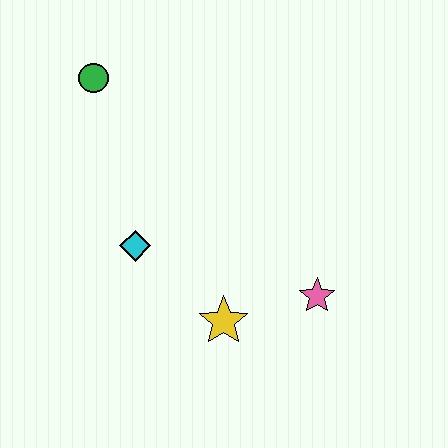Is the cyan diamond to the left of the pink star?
Yes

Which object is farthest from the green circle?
The pink star is farthest from the green circle.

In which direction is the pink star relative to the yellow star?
The pink star is to the right of the yellow star.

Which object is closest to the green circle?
The cyan diamond is closest to the green circle.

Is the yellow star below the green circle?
Yes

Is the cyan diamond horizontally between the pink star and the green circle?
Yes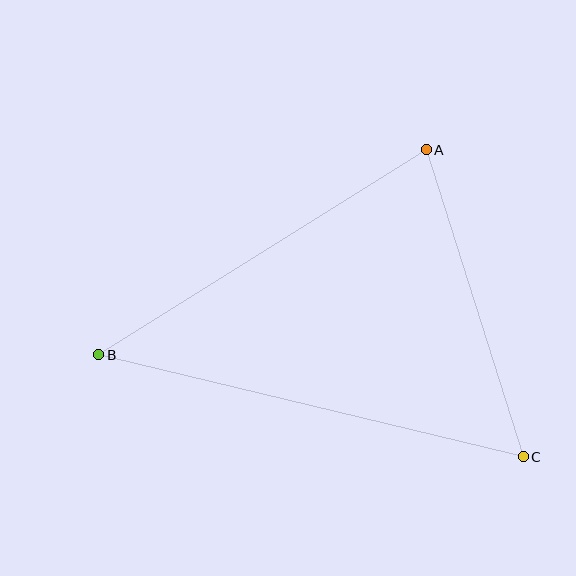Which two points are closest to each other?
Points A and C are closest to each other.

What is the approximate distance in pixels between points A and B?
The distance between A and B is approximately 386 pixels.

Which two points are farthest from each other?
Points B and C are farthest from each other.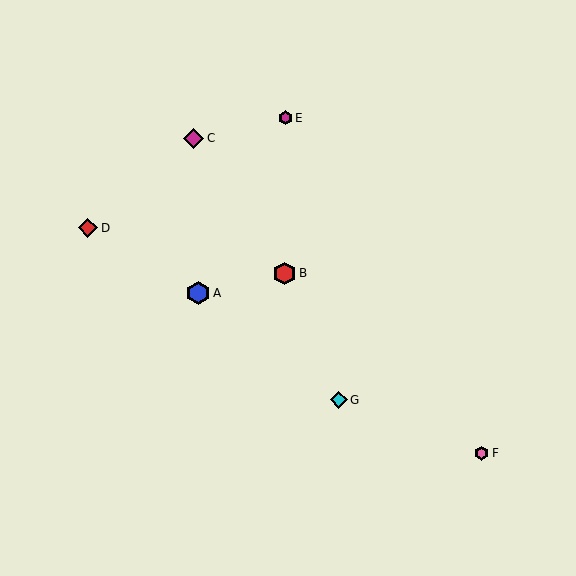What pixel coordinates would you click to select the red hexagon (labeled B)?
Click at (285, 273) to select the red hexagon B.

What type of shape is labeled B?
Shape B is a red hexagon.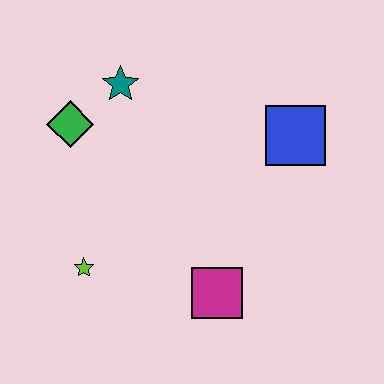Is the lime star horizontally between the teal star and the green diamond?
Yes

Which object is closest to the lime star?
The magenta square is closest to the lime star.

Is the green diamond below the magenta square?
No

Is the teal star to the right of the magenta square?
No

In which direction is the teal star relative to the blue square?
The teal star is to the left of the blue square.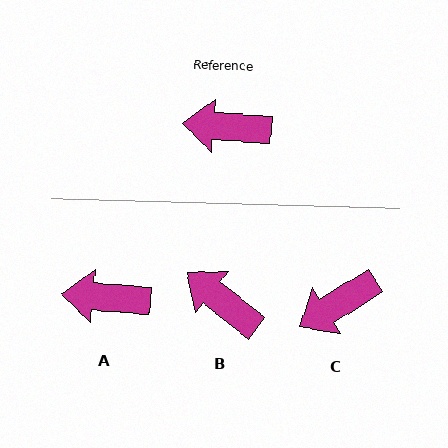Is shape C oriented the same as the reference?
No, it is off by about 36 degrees.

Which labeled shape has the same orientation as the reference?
A.